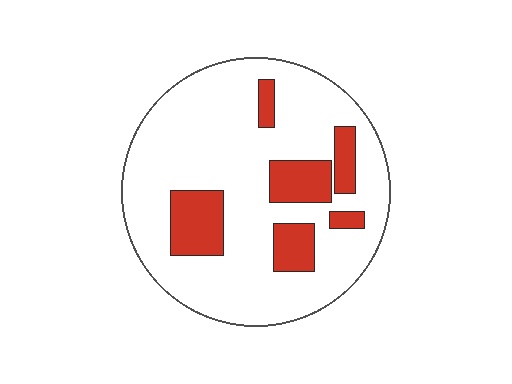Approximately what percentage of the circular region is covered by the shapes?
Approximately 20%.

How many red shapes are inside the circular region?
6.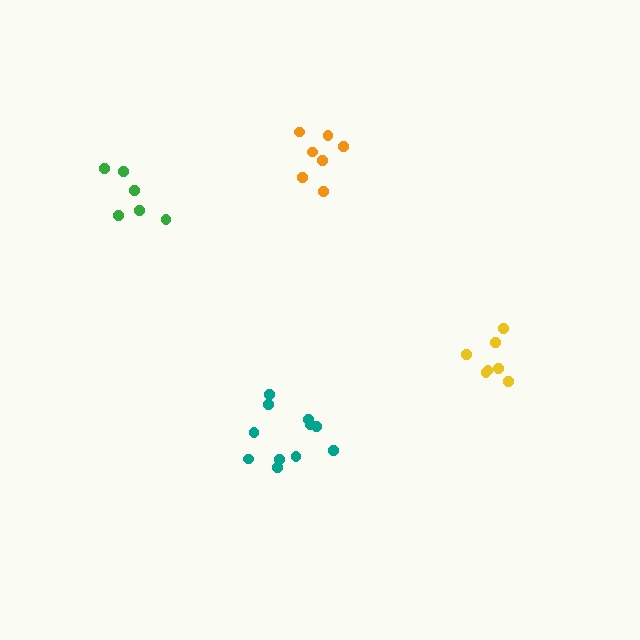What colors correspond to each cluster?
The clusters are colored: yellow, green, orange, teal.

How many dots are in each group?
Group 1: 7 dots, Group 2: 6 dots, Group 3: 7 dots, Group 4: 11 dots (31 total).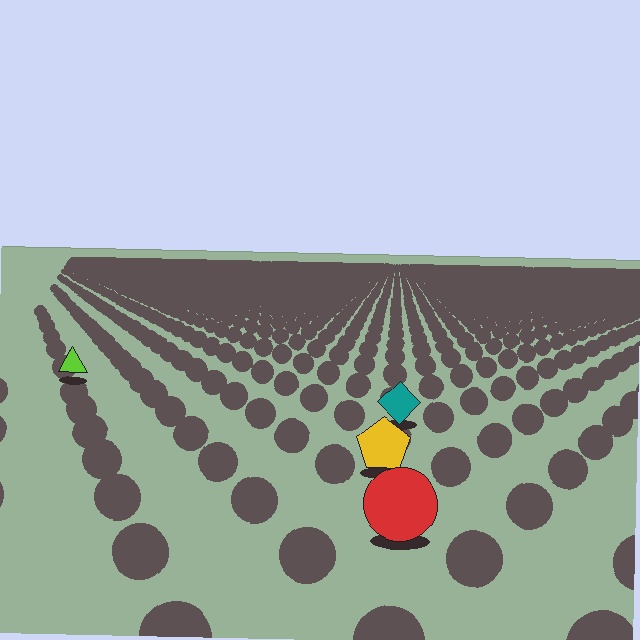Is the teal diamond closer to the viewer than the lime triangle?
Yes. The teal diamond is closer — you can tell from the texture gradient: the ground texture is coarser near it.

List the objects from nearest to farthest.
From nearest to farthest: the red circle, the yellow pentagon, the teal diamond, the lime triangle.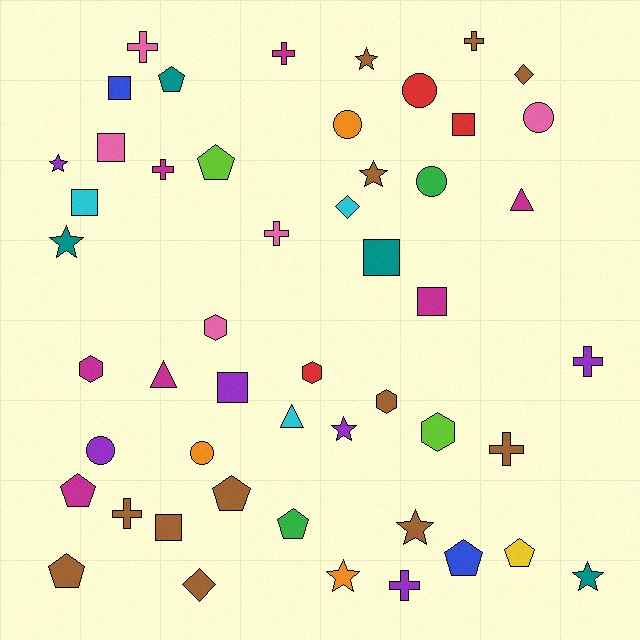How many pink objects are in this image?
There are 5 pink objects.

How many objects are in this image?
There are 50 objects.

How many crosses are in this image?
There are 9 crosses.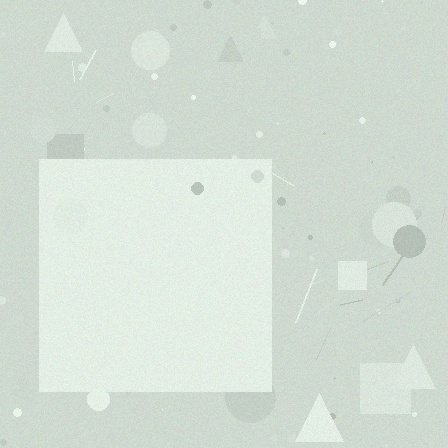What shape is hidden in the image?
A square is hidden in the image.